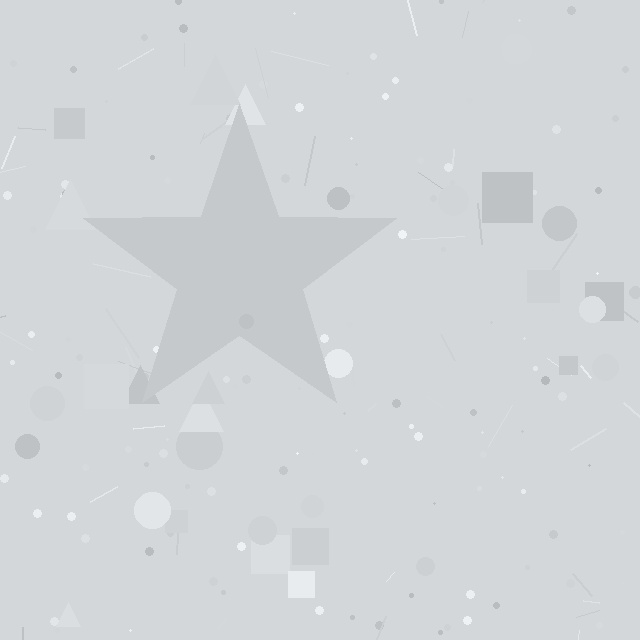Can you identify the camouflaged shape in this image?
The camouflaged shape is a star.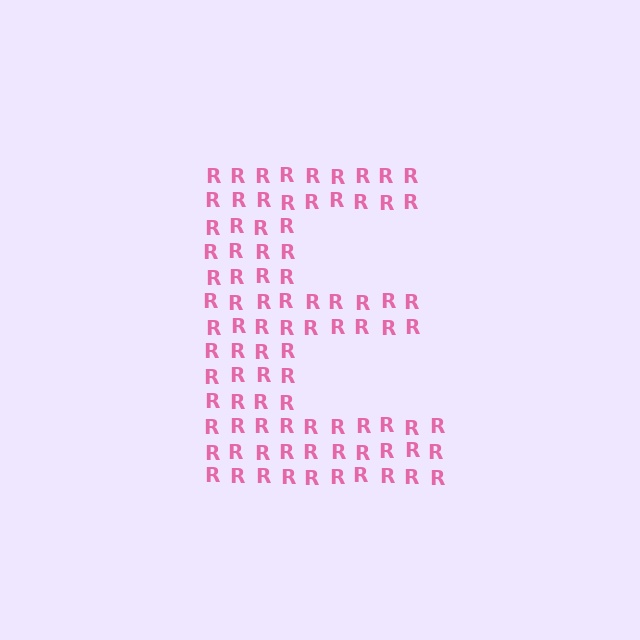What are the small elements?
The small elements are letter R's.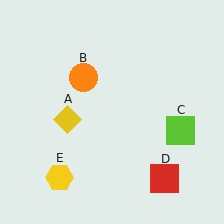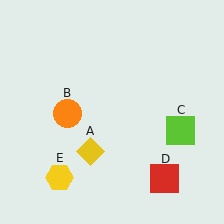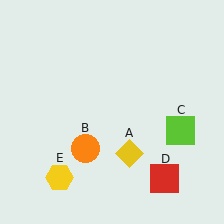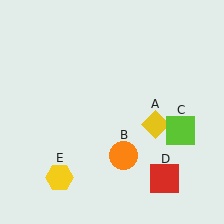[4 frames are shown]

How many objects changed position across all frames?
2 objects changed position: yellow diamond (object A), orange circle (object B).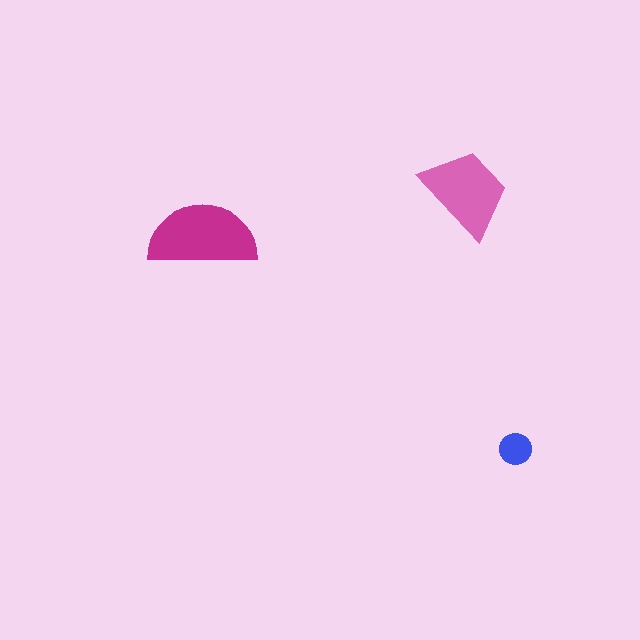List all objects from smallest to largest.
The blue circle, the pink trapezoid, the magenta semicircle.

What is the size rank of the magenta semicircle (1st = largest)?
1st.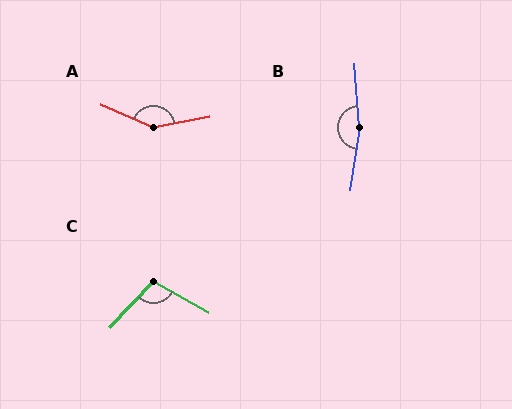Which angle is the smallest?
C, at approximately 105 degrees.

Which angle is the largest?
B, at approximately 168 degrees.